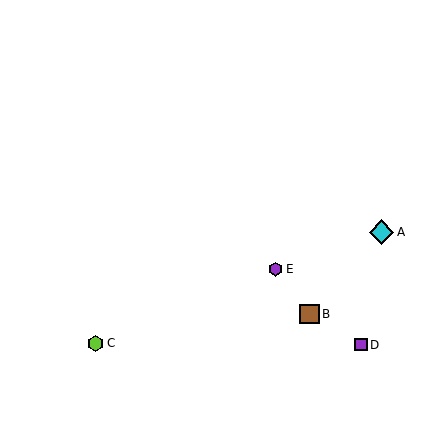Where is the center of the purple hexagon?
The center of the purple hexagon is at (276, 269).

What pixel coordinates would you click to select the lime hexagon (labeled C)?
Click at (96, 343) to select the lime hexagon C.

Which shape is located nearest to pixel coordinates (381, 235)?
The cyan diamond (labeled A) at (381, 232) is nearest to that location.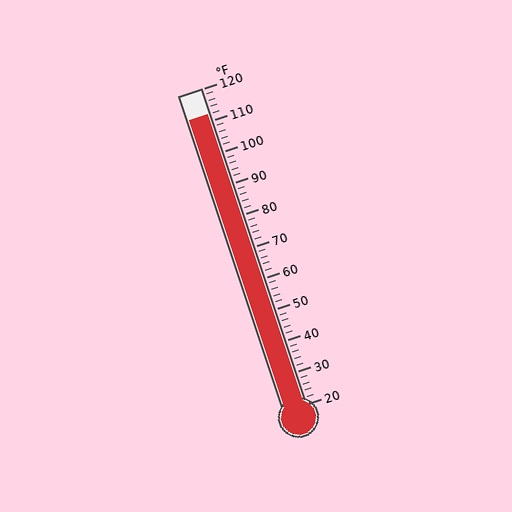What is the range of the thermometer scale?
The thermometer scale ranges from 20°F to 120°F.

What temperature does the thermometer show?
The thermometer shows approximately 112°F.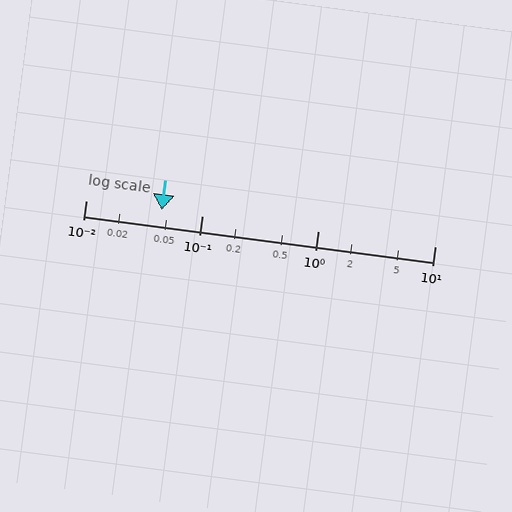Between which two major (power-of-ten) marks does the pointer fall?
The pointer is between 0.01 and 0.1.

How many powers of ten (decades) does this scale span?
The scale spans 3 decades, from 0.01 to 10.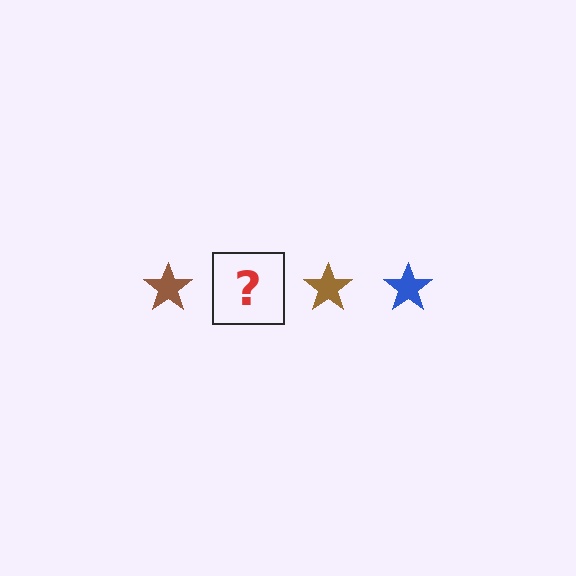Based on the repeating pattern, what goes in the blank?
The blank should be a blue star.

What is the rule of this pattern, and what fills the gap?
The rule is that the pattern cycles through brown, blue stars. The gap should be filled with a blue star.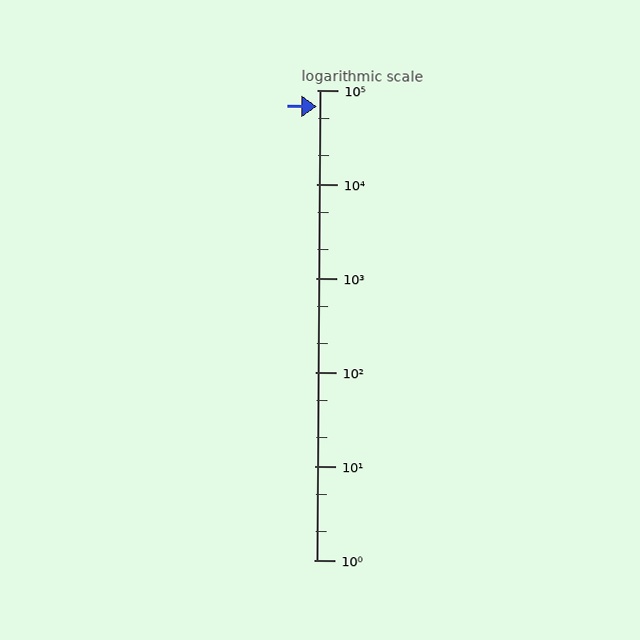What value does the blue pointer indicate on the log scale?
The pointer indicates approximately 66000.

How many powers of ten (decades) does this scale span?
The scale spans 5 decades, from 1 to 100000.